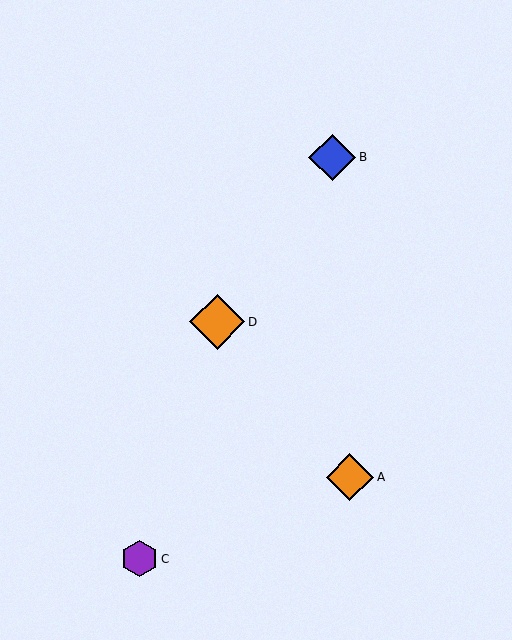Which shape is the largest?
The orange diamond (labeled D) is the largest.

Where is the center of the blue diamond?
The center of the blue diamond is at (332, 157).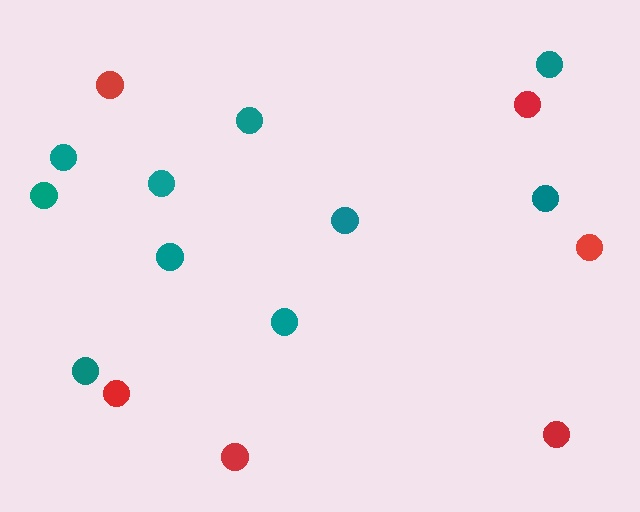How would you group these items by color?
There are 2 groups: one group of red circles (6) and one group of teal circles (10).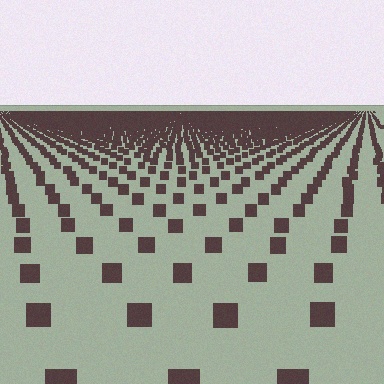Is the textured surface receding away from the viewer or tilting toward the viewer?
The surface is receding away from the viewer. Texture elements get smaller and denser toward the top.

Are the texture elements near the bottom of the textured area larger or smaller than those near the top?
Larger. Near the bottom, elements are closer to the viewer and appear at a bigger on-screen size.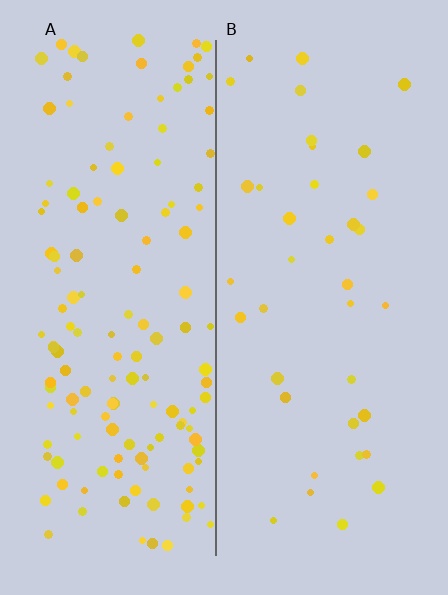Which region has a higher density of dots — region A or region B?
A (the left).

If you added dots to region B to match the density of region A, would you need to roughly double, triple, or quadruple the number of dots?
Approximately quadruple.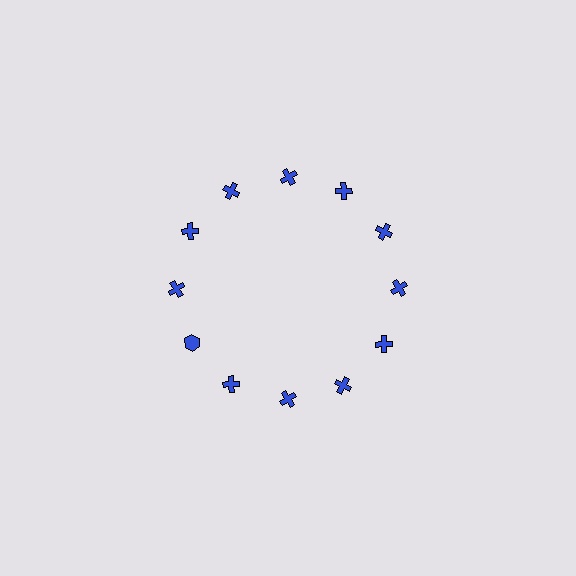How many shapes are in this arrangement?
There are 12 shapes arranged in a ring pattern.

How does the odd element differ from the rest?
It has a different shape: hexagon instead of cross.